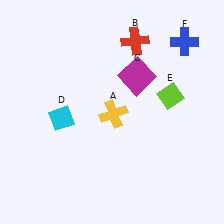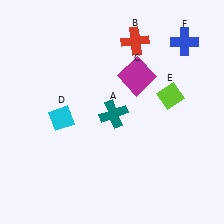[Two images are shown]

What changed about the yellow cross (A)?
In Image 1, A is yellow. In Image 2, it changed to teal.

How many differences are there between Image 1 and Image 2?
There is 1 difference between the two images.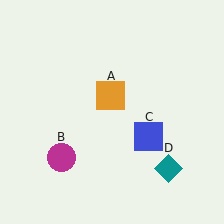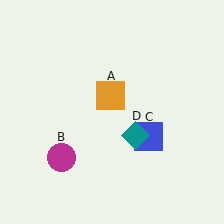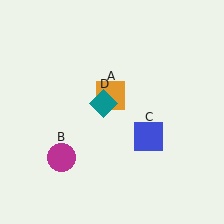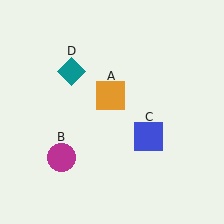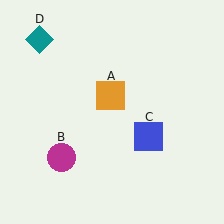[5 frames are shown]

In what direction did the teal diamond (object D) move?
The teal diamond (object D) moved up and to the left.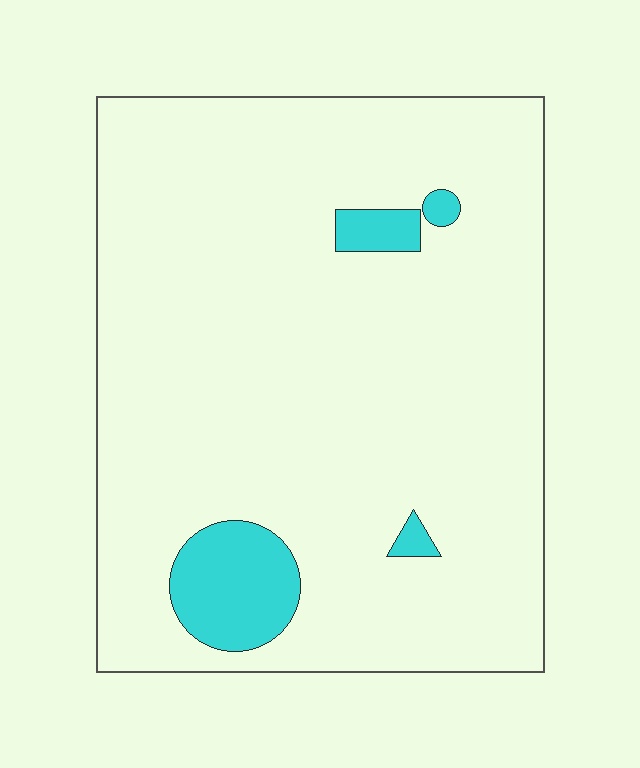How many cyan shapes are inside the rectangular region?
4.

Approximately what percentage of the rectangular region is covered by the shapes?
Approximately 10%.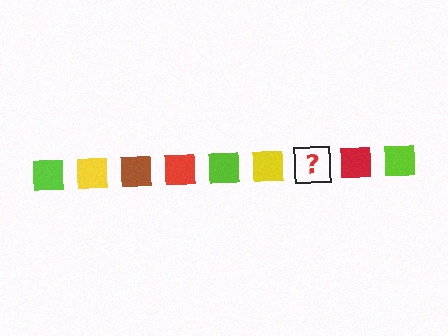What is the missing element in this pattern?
The missing element is a brown square.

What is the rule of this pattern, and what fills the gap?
The rule is that the pattern cycles through lime, yellow, brown, red squares. The gap should be filled with a brown square.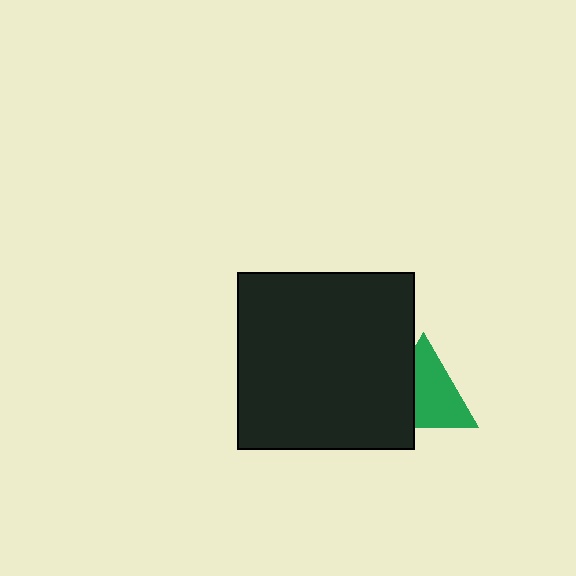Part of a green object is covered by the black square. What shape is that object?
It is a triangle.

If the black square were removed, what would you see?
You would see the complete green triangle.